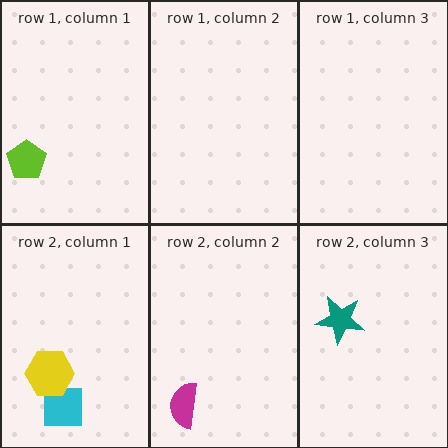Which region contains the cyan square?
The row 2, column 1 region.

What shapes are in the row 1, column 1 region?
The lime pentagon.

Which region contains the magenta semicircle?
The row 2, column 2 region.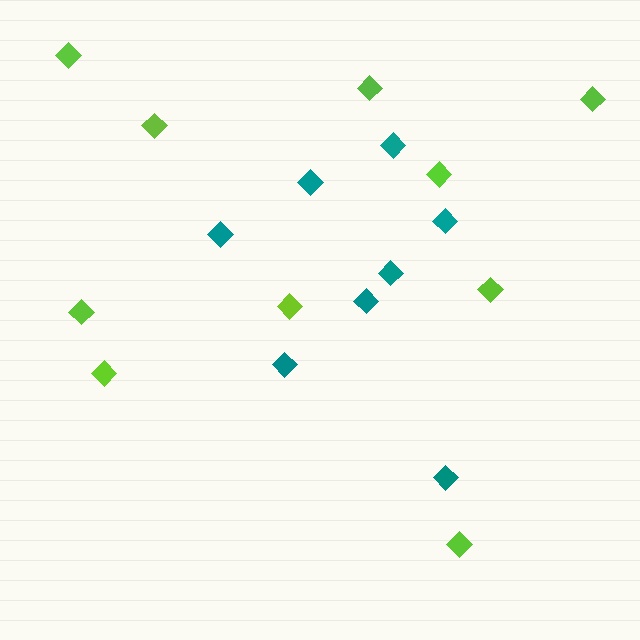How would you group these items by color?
There are 2 groups: one group of teal diamonds (8) and one group of lime diamonds (10).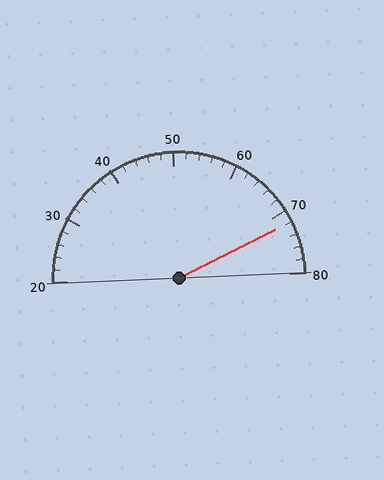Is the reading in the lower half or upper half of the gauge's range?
The reading is in the upper half of the range (20 to 80).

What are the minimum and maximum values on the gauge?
The gauge ranges from 20 to 80.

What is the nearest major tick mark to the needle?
The nearest major tick mark is 70.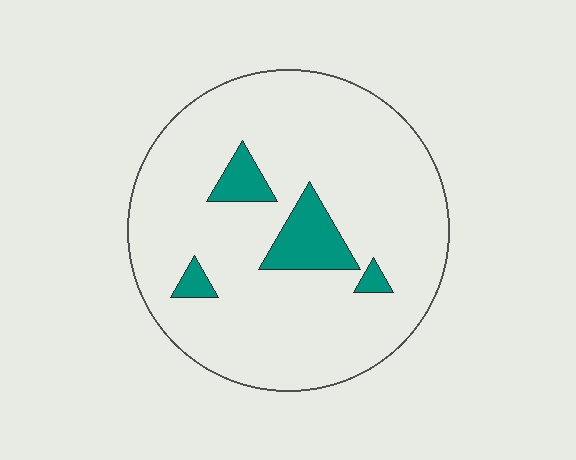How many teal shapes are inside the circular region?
4.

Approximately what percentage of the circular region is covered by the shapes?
Approximately 10%.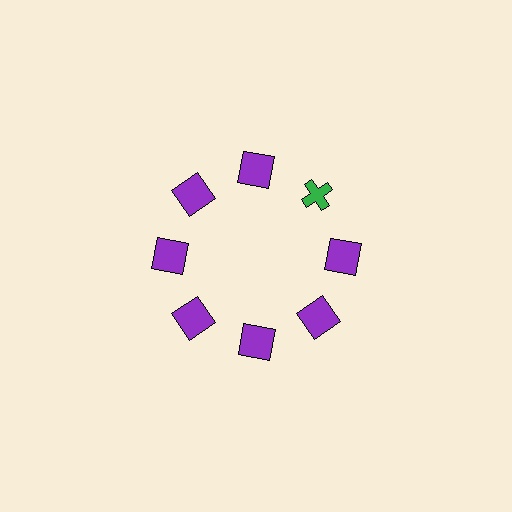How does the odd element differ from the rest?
It differs in both color (green instead of purple) and shape (cross instead of square).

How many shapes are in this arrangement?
There are 8 shapes arranged in a ring pattern.